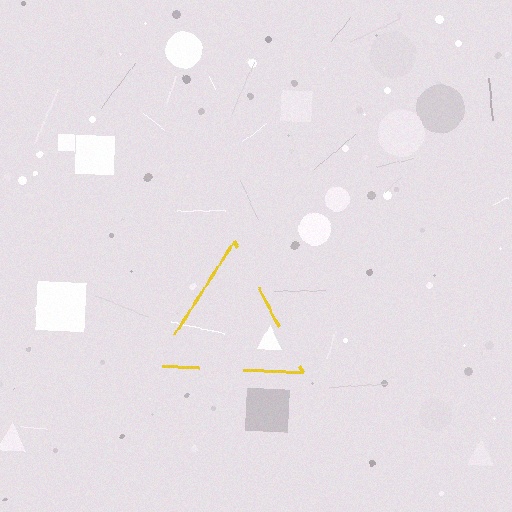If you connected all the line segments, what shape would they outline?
They would outline a triangle.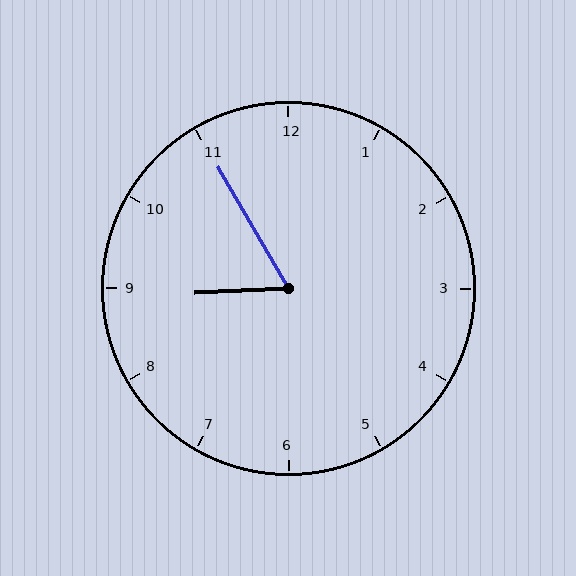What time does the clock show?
8:55.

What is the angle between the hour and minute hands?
Approximately 62 degrees.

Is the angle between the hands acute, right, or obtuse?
It is acute.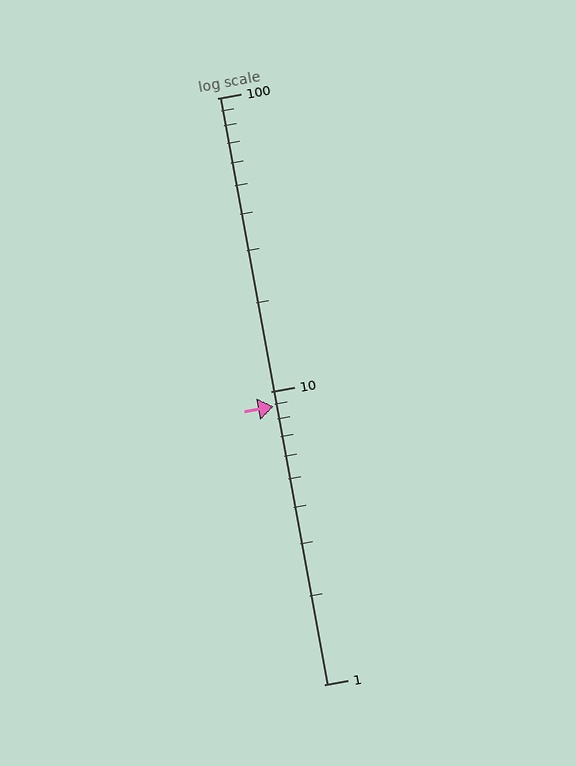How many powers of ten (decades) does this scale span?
The scale spans 2 decades, from 1 to 100.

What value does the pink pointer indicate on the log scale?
The pointer indicates approximately 8.9.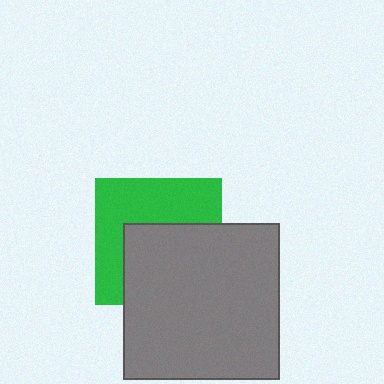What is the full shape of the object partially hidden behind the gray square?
The partially hidden object is a green square.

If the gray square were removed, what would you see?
You would see the complete green square.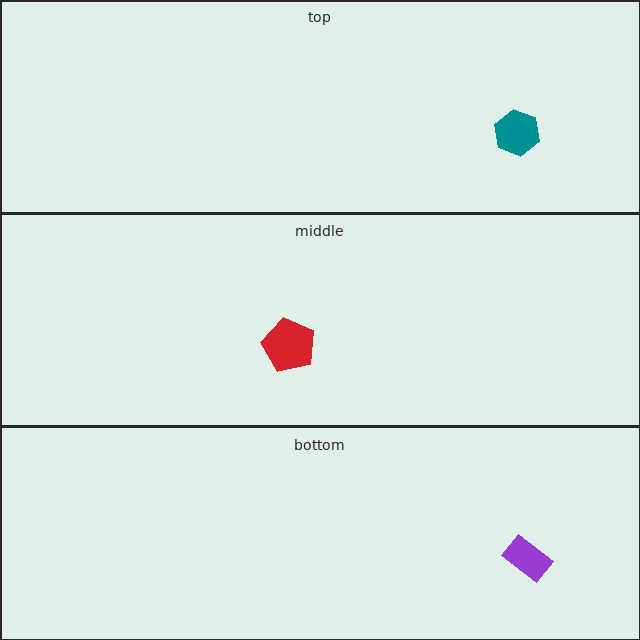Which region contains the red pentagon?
The middle region.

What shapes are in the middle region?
The red pentagon.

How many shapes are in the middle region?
1.